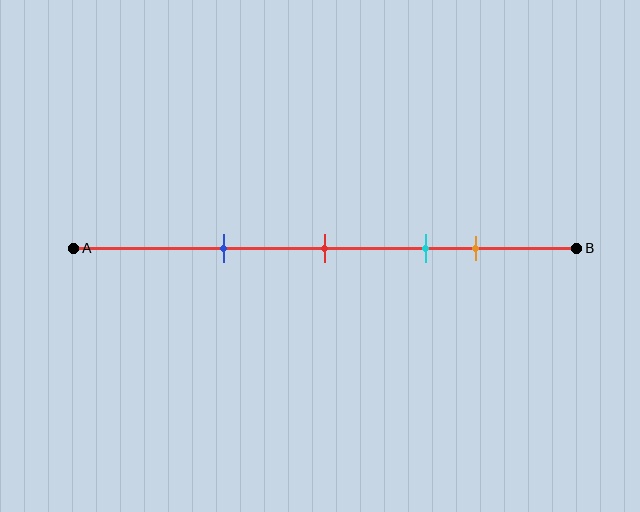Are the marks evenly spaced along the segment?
No, the marks are not evenly spaced.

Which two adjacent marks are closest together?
The cyan and orange marks are the closest adjacent pair.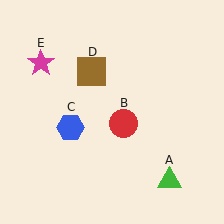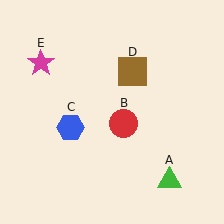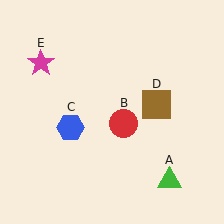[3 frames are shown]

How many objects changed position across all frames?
1 object changed position: brown square (object D).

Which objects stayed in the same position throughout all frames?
Green triangle (object A) and red circle (object B) and blue hexagon (object C) and magenta star (object E) remained stationary.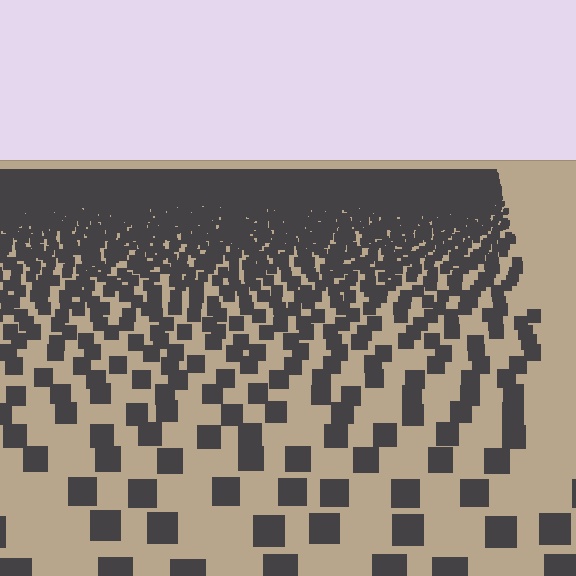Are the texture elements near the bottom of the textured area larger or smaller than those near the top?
Larger. Near the bottom, elements are closer to the viewer and appear at a bigger on-screen size.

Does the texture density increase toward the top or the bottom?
Density increases toward the top.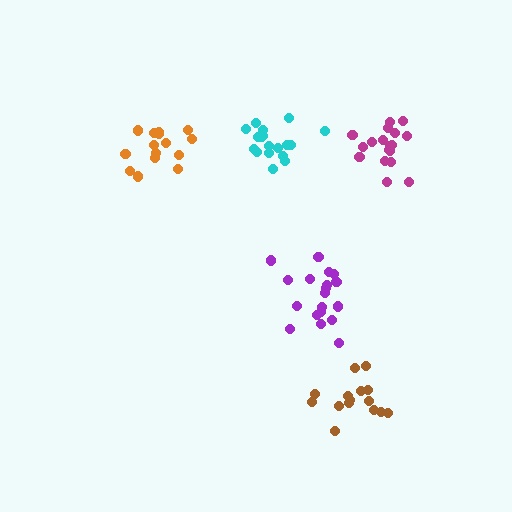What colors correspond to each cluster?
The clusters are colored: purple, magenta, orange, cyan, brown.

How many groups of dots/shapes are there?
There are 5 groups.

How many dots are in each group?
Group 1: 19 dots, Group 2: 18 dots, Group 3: 15 dots, Group 4: 18 dots, Group 5: 15 dots (85 total).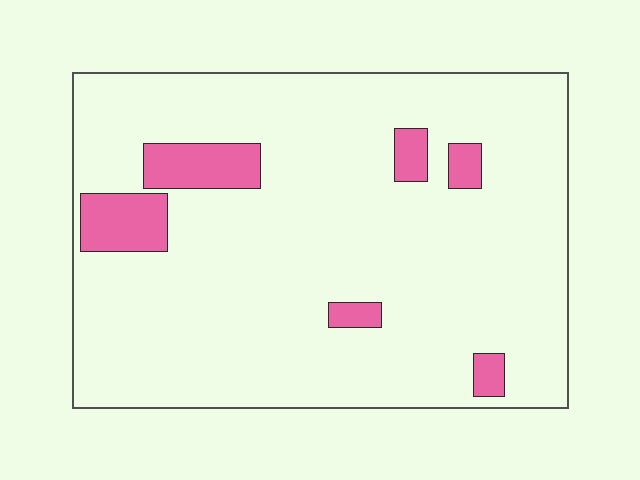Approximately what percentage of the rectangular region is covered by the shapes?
Approximately 10%.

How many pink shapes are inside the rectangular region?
6.